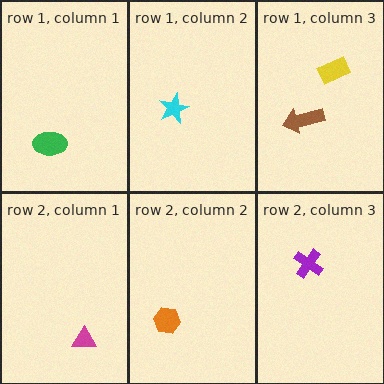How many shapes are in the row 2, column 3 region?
1.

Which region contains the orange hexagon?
The row 2, column 2 region.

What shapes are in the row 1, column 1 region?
The green ellipse.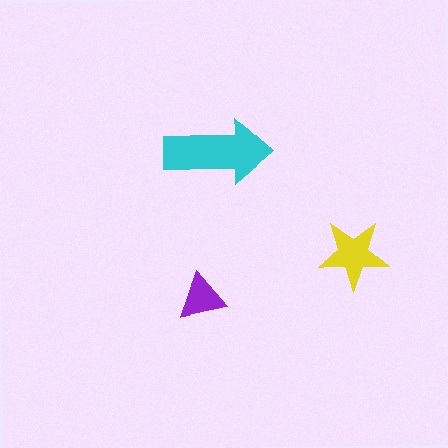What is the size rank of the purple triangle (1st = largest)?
3rd.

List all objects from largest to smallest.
The cyan arrow, the yellow star, the purple triangle.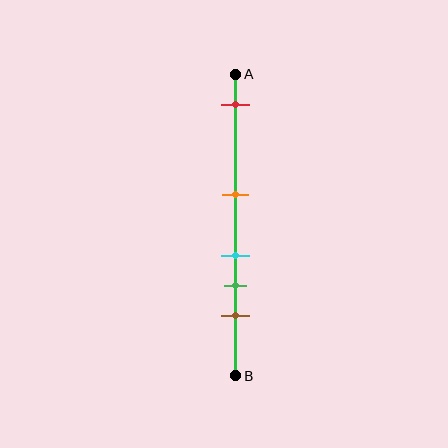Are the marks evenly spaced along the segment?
No, the marks are not evenly spaced.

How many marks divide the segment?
There are 5 marks dividing the segment.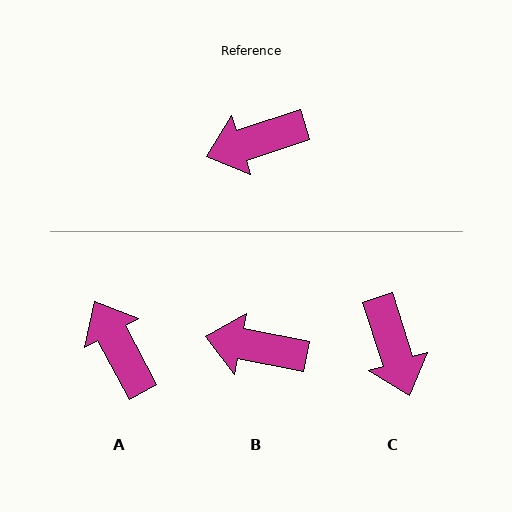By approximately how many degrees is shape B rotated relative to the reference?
Approximately 29 degrees clockwise.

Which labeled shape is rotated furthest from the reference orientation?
C, about 90 degrees away.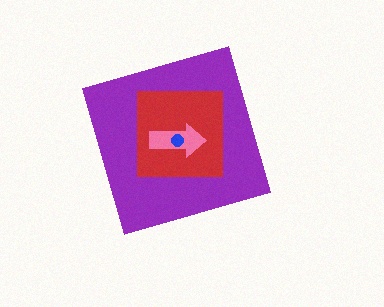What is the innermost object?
The blue circle.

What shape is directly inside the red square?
The pink arrow.